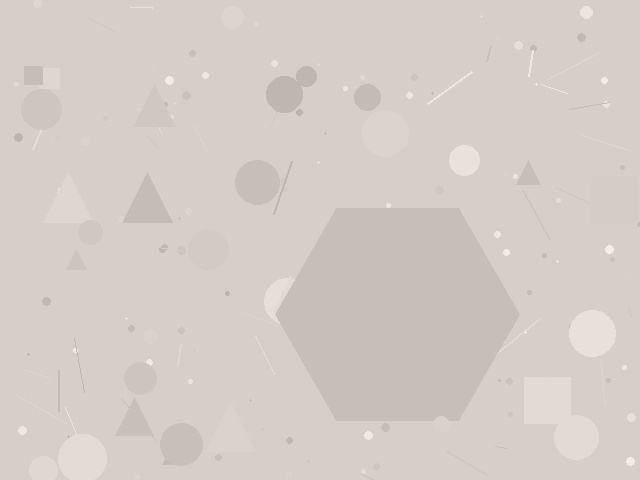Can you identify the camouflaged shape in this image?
The camouflaged shape is a hexagon.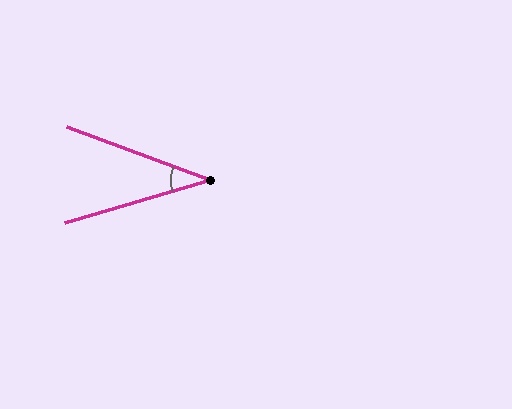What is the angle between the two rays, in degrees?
Approximately 37 degrees.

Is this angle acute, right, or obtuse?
It is acute.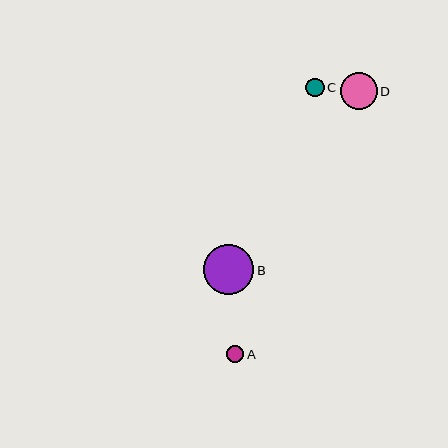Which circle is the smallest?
Circle A is the smallest with a size of approximately 17 pixels.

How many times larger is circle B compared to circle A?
Circle B is approximately 2.9 times the size of circle A.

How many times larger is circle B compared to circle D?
Circle B is approximately 1.3 times the size of circle D.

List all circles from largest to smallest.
From largest to smallest: B, D, C, A.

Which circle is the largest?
Circle B is the largest with a size of approximately 50 pixels.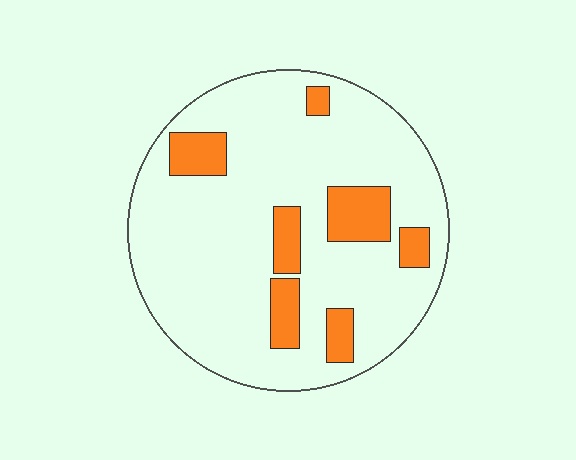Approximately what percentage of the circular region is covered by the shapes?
Approximately 15%.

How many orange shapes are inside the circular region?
7.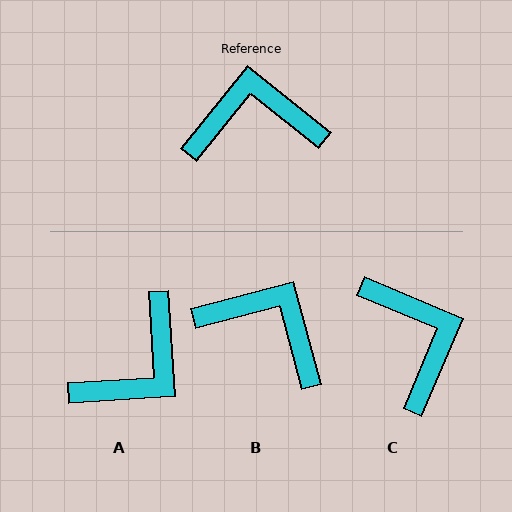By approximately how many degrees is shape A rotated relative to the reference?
Approximately 138 degrees clockwise.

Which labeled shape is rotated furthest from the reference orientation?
A, about 138 degrees away.